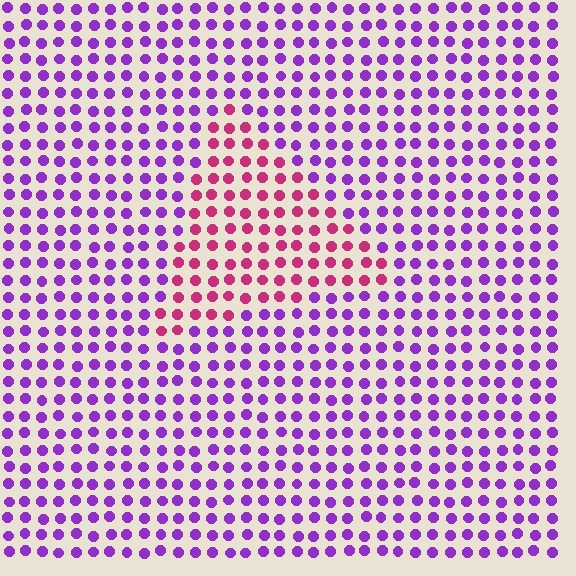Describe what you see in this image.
The image is filled with small purple elements in a uniform arrangement. A triangle-shaped region is visible where the elements are tinted to a slightly different hue, forming a subtle color boundary.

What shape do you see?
I see a triangle.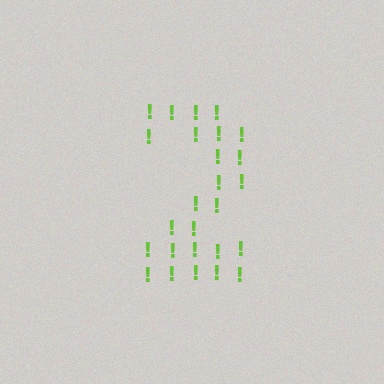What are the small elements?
The small elements are exclamation marks.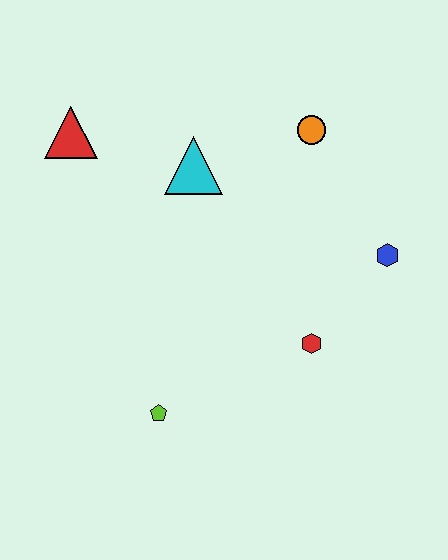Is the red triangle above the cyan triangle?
Yes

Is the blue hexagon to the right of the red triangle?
Yes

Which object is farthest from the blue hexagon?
The red triangle is farthest from the blue hexagon.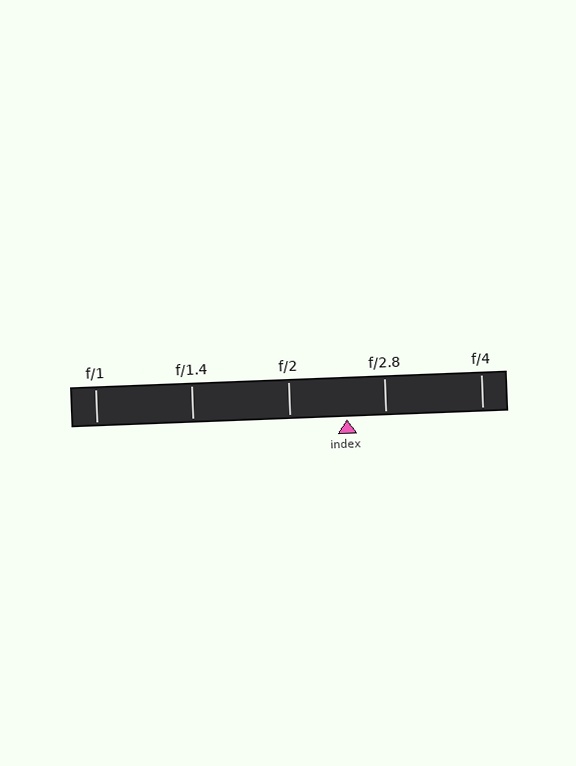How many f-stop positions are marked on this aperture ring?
There are 5 f-stop positions marked.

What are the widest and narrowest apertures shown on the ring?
The widest aperture shown is f/1 and the narrowest is f/4.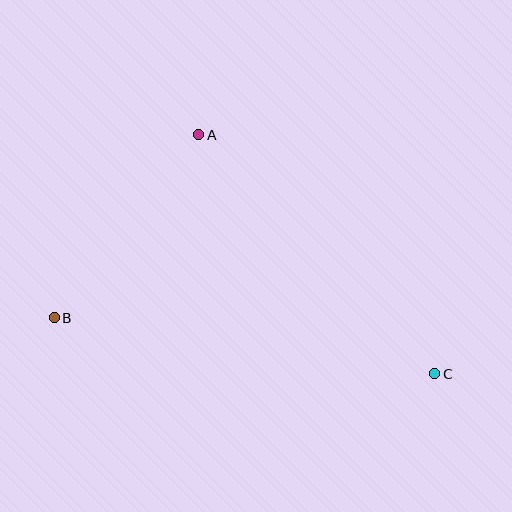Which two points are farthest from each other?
Points B and C are farthest from each other.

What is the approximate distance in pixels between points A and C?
The distance between A and C is approximately 336 pixels.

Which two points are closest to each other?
Points A and B are closest to each other.